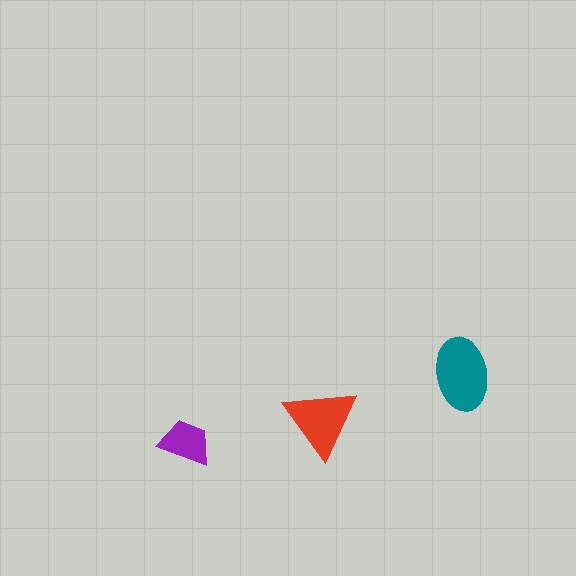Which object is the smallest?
The purple trapezoid.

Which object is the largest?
The teal ellipse.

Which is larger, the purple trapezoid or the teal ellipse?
The teal ellipse.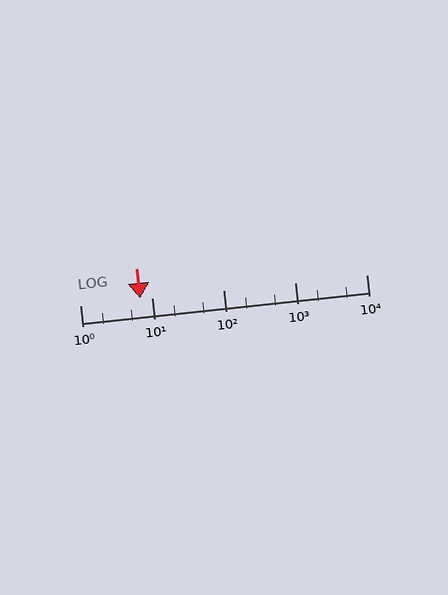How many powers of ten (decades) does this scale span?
The scale spans 4 decades, from 1 to 10000.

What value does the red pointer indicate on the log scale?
The pointer indicates approximately 7.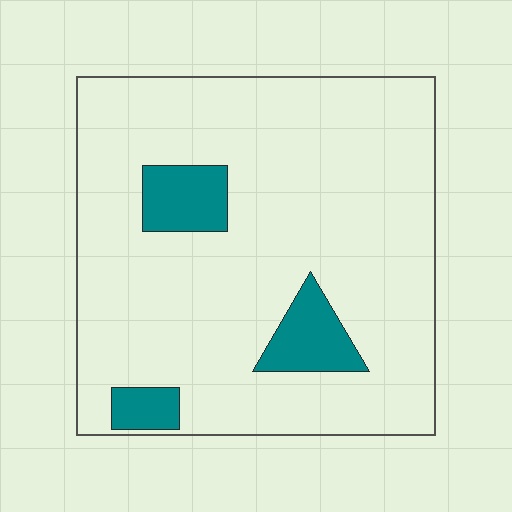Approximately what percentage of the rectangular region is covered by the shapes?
Approximately 10%.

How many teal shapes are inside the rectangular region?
3.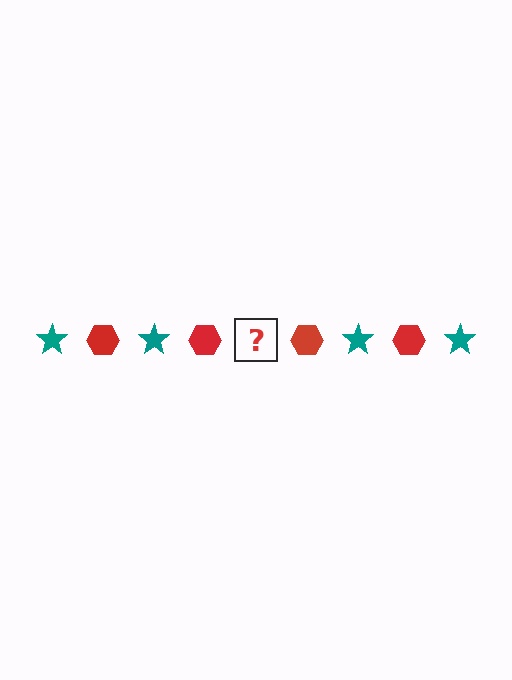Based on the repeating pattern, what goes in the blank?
The blank should be a teal star.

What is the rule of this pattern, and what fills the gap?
The rule is that the pattern alternates between teal star and red hexagon. The gap should be filled with a teal star.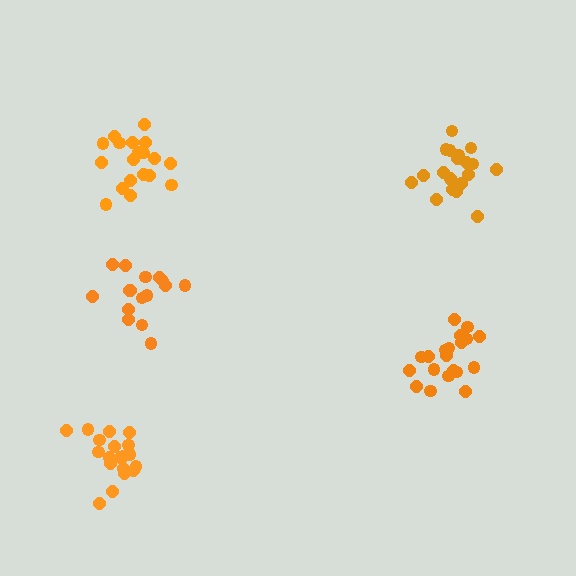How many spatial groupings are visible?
There are 5 spatial groupings.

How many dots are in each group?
Group 1: 16 dots, Group 2: 20 dots, Group 3: 19 dots, Group 4: 19 dots, Group 5: 20 dots (94 total).